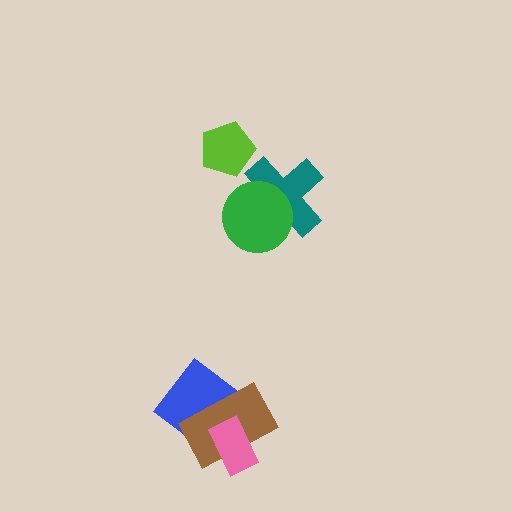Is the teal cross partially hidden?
Yes, it is partially covered by another shape.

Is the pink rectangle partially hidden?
No, no other shape covers it.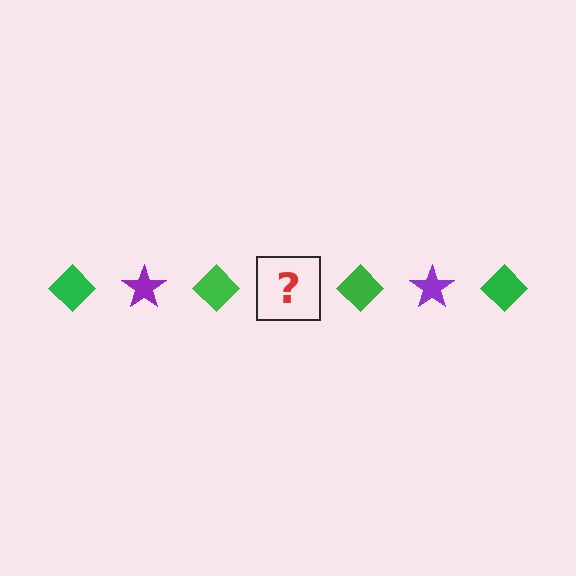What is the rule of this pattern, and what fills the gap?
The rule is that the pattern alternates between green diamond and purple star. The gap should be filled with a purple star.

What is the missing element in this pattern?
The missing element is a purple star.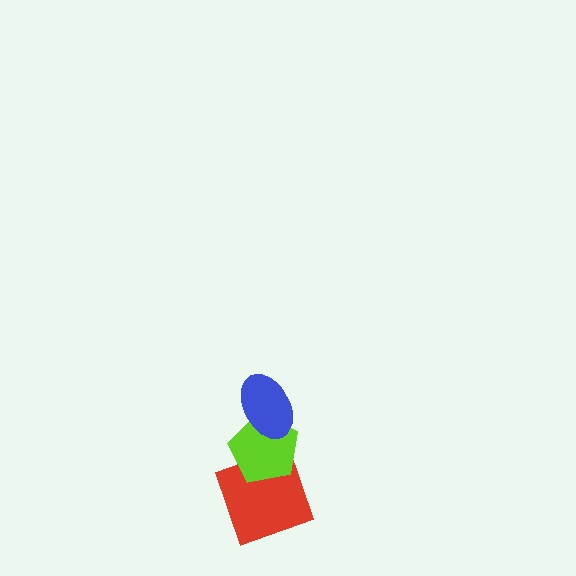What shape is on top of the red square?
The lime pentagon is on top of the red square.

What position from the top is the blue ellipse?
The blue ellipse is 1st from the top.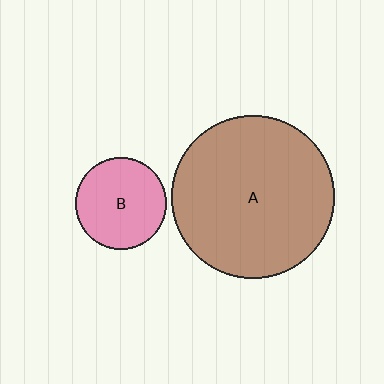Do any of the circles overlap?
No, none of the circles overlap.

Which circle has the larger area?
Circle A (brown).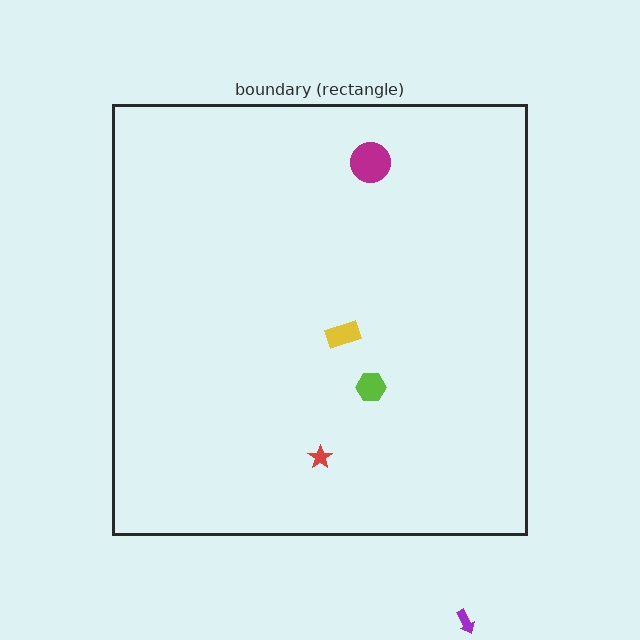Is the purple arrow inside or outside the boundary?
Outside.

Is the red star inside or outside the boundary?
Inside.